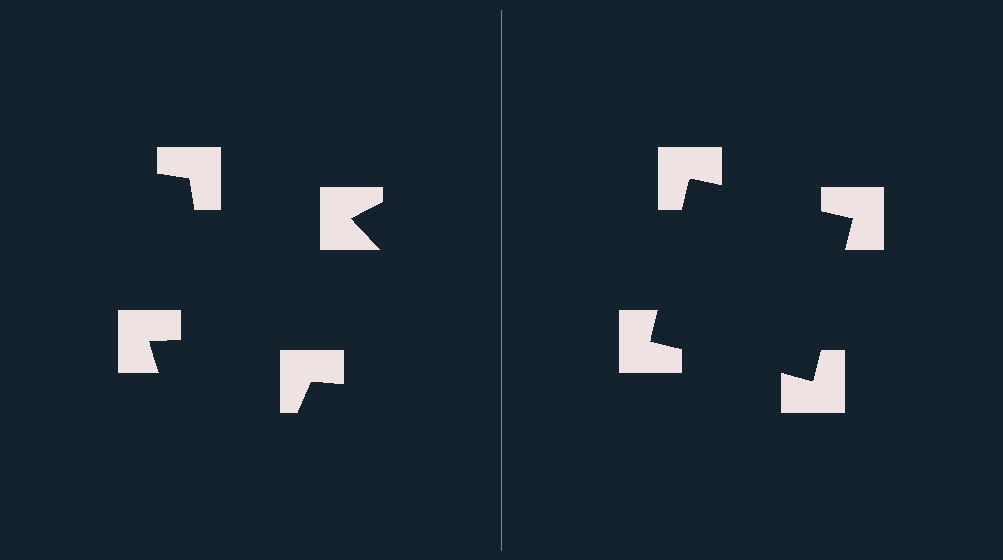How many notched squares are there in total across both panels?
8 — 4 on each side.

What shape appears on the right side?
An illusory square.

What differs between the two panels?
The notched squares are positioned identically on both sides; only the wedge orientations differ. On the right they align to a square; on the left they are misaligned.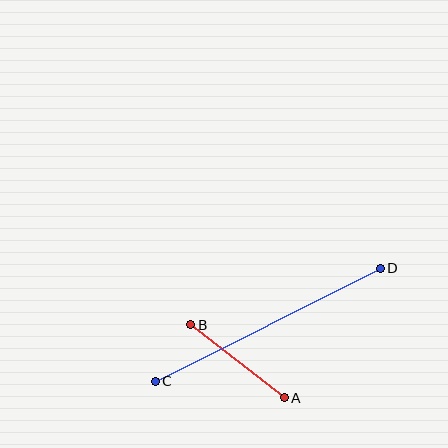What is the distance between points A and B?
The distance is approximately 119 pixels.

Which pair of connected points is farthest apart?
Points C and D are farthest apart.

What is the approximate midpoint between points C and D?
The midpoint is at approximately (268, 325) pixels.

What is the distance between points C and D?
The distance is approximately 252 pixels.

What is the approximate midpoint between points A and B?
The midpoint is at approximately (237, 361) pixels.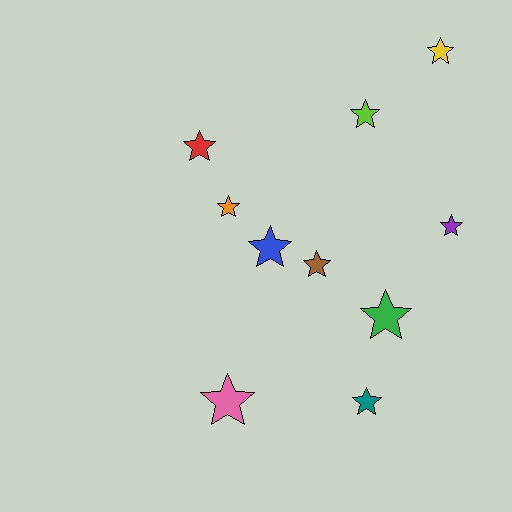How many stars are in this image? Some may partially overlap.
There are 10 stars.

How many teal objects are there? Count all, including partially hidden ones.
There is 1 teal object.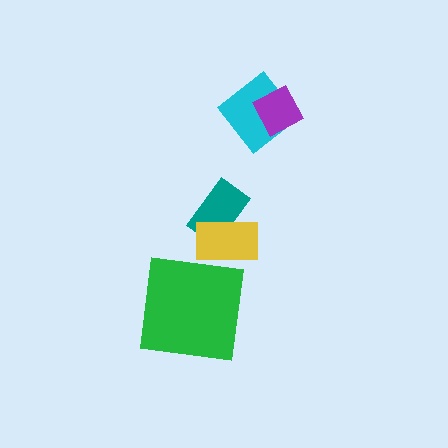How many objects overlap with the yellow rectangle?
1 object overlaps with the yellow rectangle.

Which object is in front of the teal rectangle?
The yellow rectangle is in front of the teal rectangle.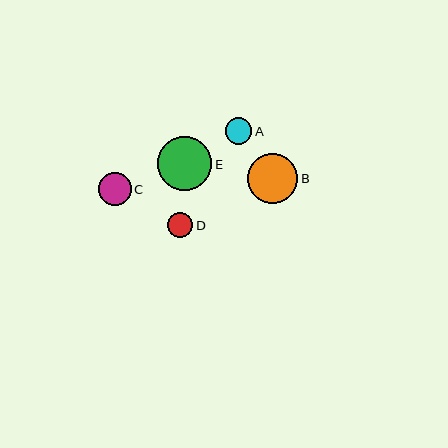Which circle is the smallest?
Circle D is the smallest with a size of approximately 25 pixels.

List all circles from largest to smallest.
From largest to smallest: E, B, C, A, D.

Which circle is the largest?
Circle E is the largest with a size of approximately 54 pixels.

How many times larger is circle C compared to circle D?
Circle C is approximately 1.3 times the size of circle D.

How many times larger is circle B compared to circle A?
Circle B is approximately 1.9 times the size of circle A.